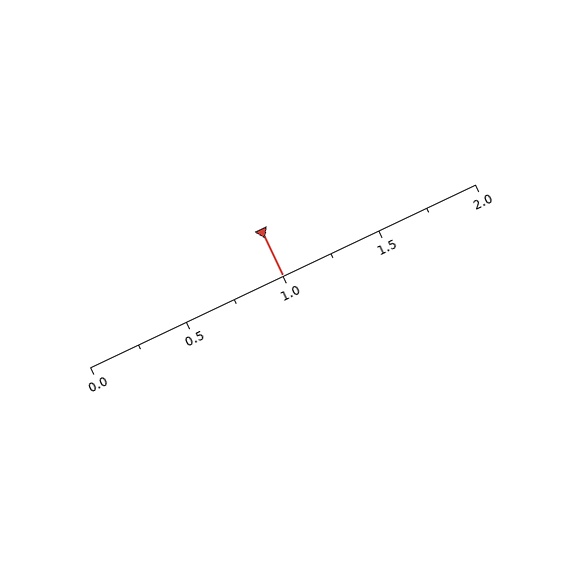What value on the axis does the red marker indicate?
The marker indicates approximately 1.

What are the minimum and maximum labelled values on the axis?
The axis runs from 0.0 to 2.0.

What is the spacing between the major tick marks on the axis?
The major ticks are spaced 0.5 apart.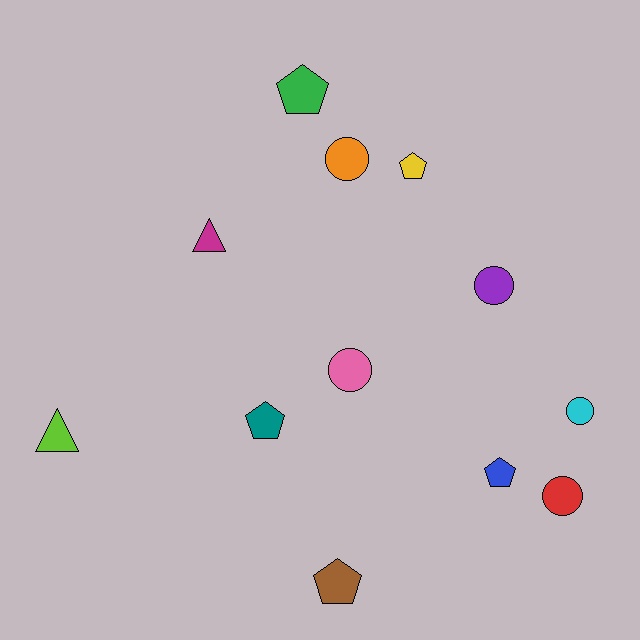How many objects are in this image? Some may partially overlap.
There are 12 objects.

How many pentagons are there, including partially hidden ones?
There are 5 pentagons.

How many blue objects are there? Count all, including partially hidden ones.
There is 1 blue object.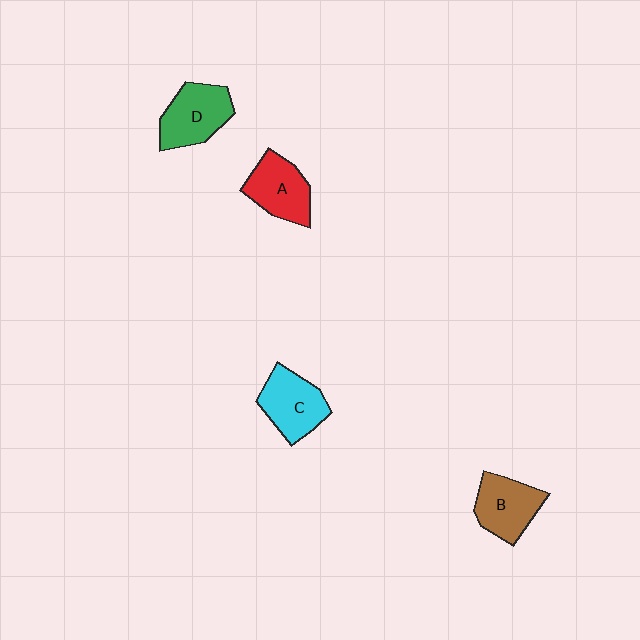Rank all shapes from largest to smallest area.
From largest to smallest: D (green), C (cyan), B (brown), A (red).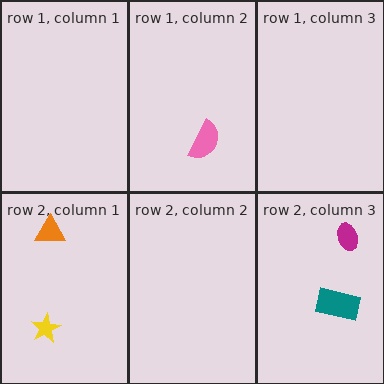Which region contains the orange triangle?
The row 2, column 1 region.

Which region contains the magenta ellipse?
The row 2, column 3 region.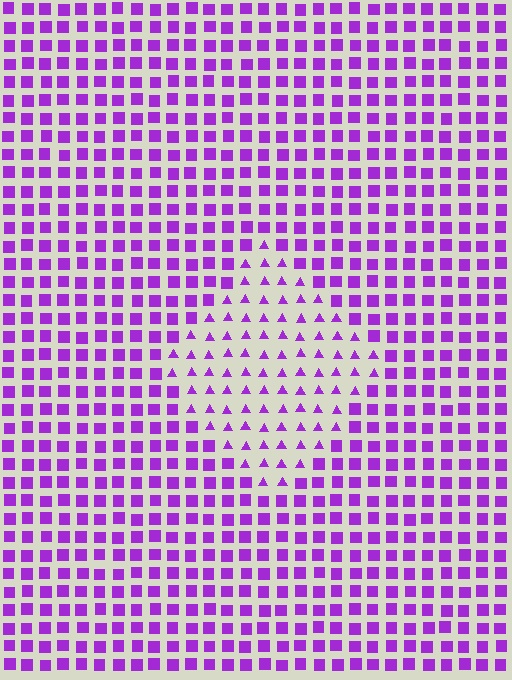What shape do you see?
I see a diamond.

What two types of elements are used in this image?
The image uses triangles inside the diamond region and squares outside it.